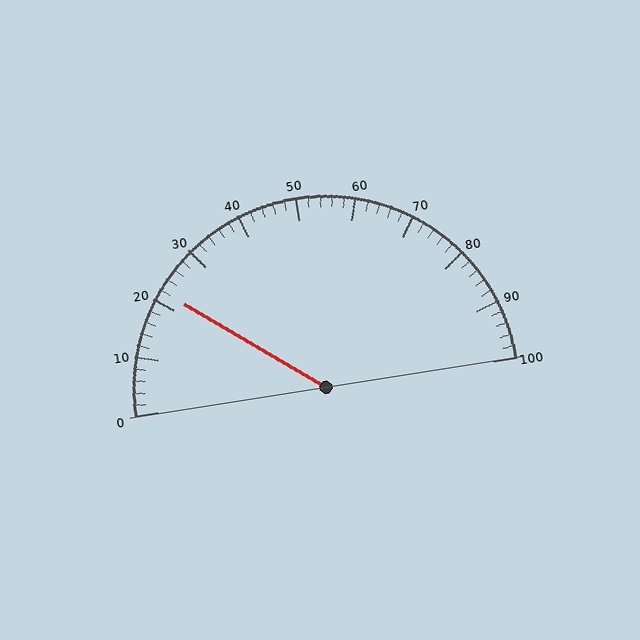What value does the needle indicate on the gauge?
The needle indicates approximately 22.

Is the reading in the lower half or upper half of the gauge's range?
The reading is in the lower half of the range (0 to 100).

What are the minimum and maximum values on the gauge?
The gauge ranges from 0 to 100.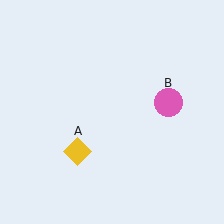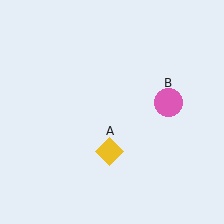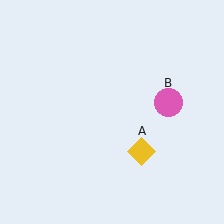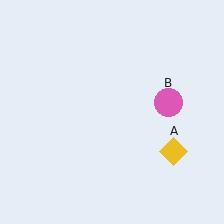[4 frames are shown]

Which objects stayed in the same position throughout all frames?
Pink circle (object B) remained stationary.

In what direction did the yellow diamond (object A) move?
The yellow diamond (object A) moved right.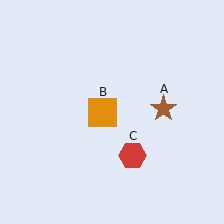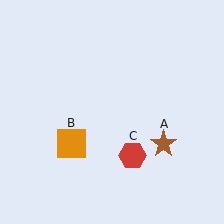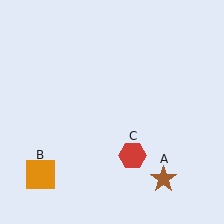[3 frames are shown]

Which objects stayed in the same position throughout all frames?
Red hexagon (object C) remained stationary.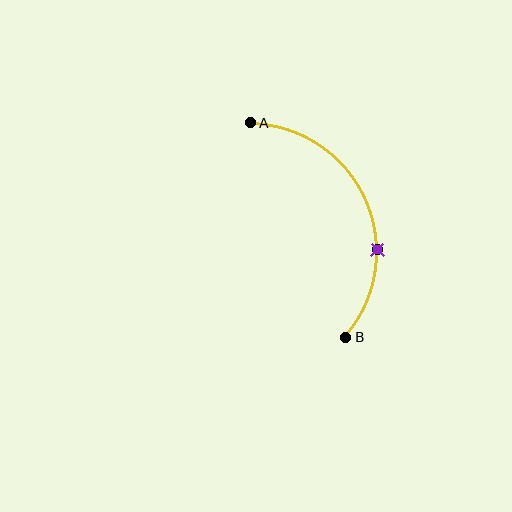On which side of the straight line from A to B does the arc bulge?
The arc bulges to the right of the straight line connecting A and B.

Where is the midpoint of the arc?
The arc midpoint is the point on the curve farthest from the straight line joining A and B. It sits to the right of that line.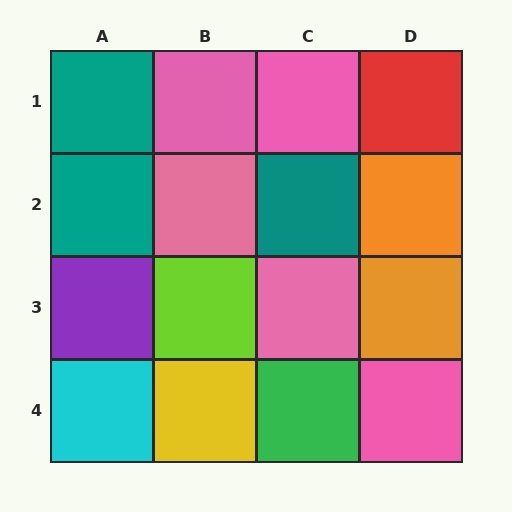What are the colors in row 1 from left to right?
Teal, pink, pink, red.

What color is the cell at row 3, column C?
Pink.